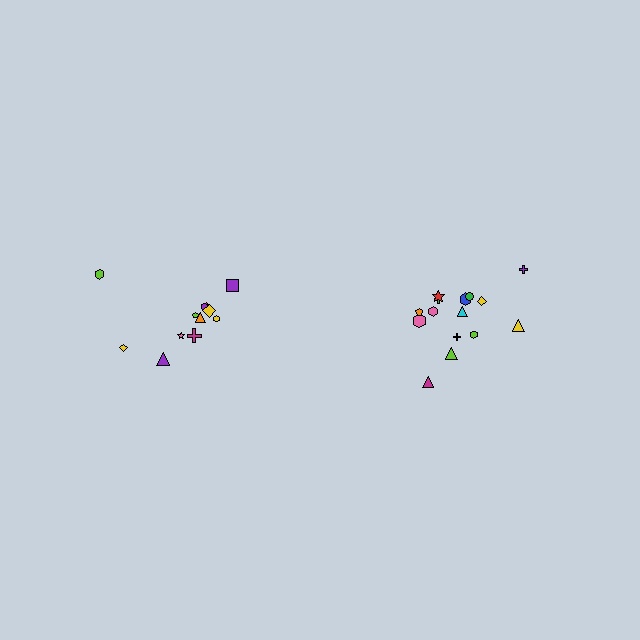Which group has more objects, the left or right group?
The right group.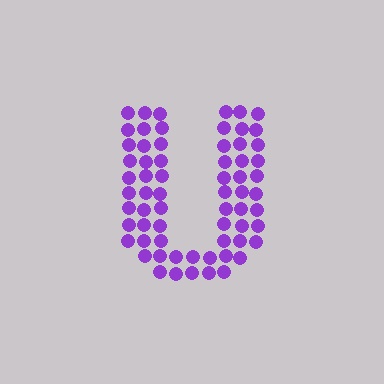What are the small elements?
The small elements are circles.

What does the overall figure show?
The overall figure shows the letter U.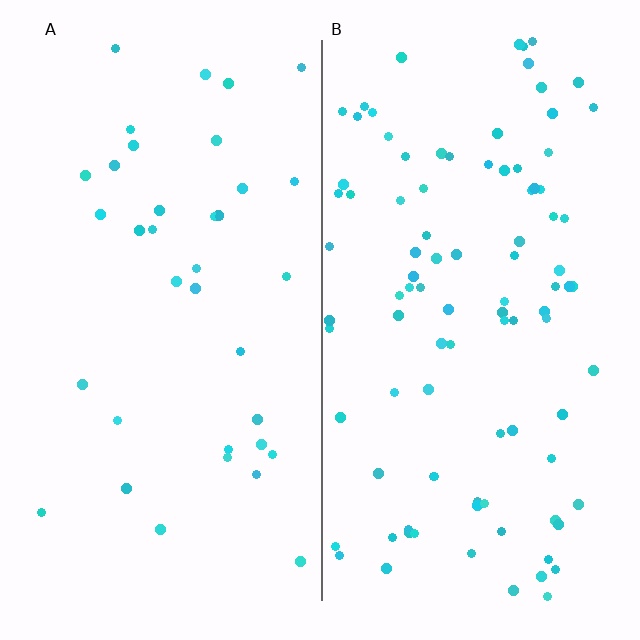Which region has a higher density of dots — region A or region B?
B (the right).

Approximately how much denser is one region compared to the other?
Approximately 2.6× — region B over region A.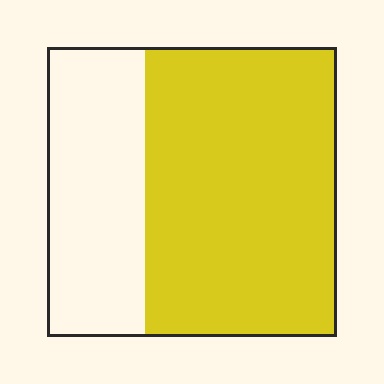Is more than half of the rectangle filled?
Yes.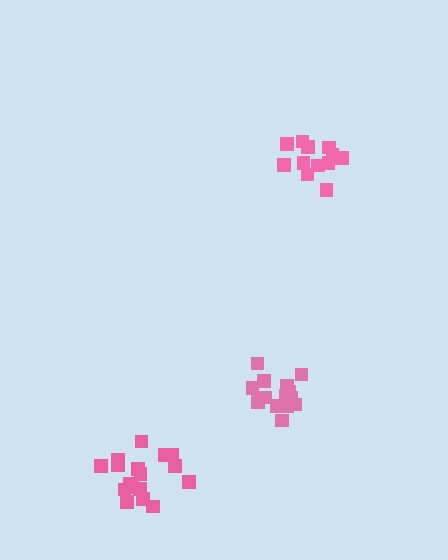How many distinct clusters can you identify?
There are 3 distinct clusters.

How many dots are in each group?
Group 1: 14 dots, Group 2: 18 dots, Group 3: 12 dots (44 total).